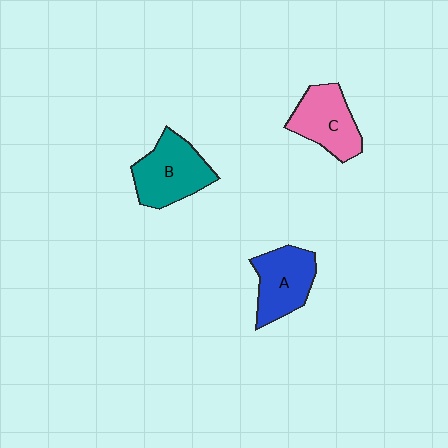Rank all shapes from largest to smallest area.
From largest to smallest: B (teal), A (blue), C (pink).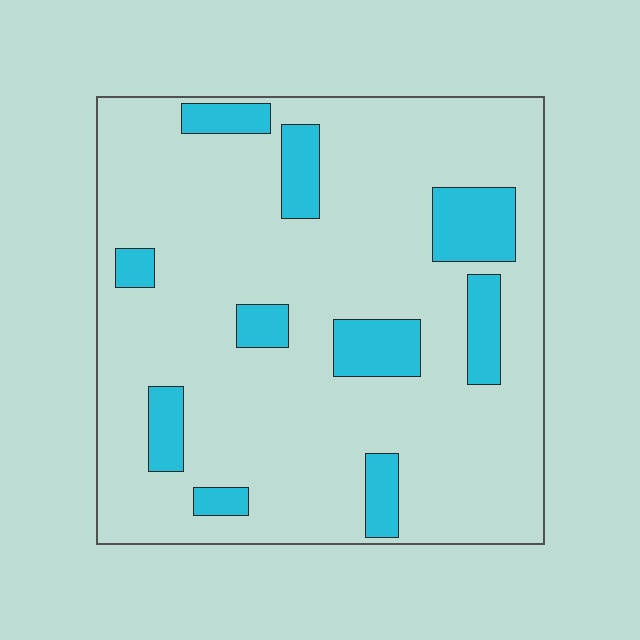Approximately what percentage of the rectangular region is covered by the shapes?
Approximately 15%.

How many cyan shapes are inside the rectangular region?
10.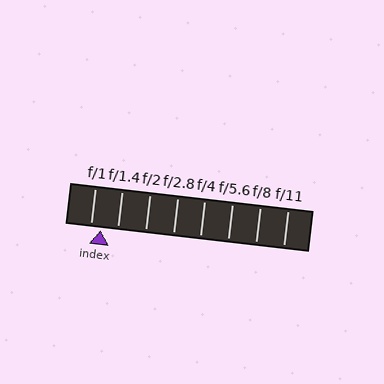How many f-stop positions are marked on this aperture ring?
There are 8 f-stop positions marked.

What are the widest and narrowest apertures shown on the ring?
The widest aperture shown is f/1 and the narrowest is f/11.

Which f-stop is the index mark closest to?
The index mark is closest to f/1.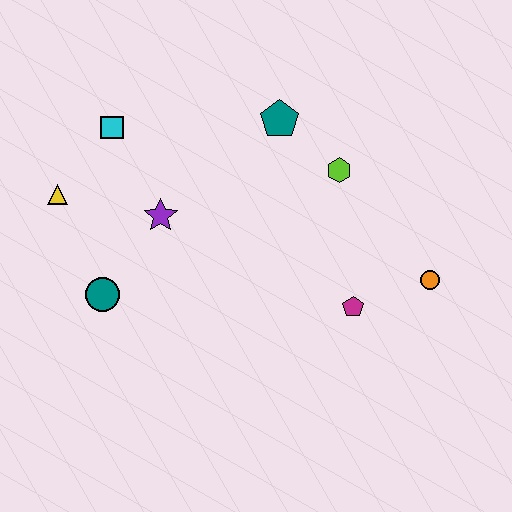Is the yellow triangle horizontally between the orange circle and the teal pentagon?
No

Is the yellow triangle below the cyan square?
Yes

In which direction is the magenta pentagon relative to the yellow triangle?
The magenta pentagon is to the right of the yellow triangle.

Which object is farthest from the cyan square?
The orange circle is farthest from the cyan square.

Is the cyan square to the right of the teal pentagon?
No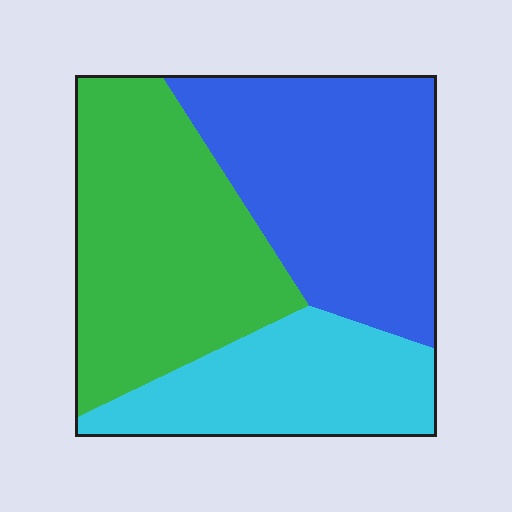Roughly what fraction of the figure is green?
Green takes up between a quarter and a half of the figure.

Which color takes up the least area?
Cyan, at roughly 25%.